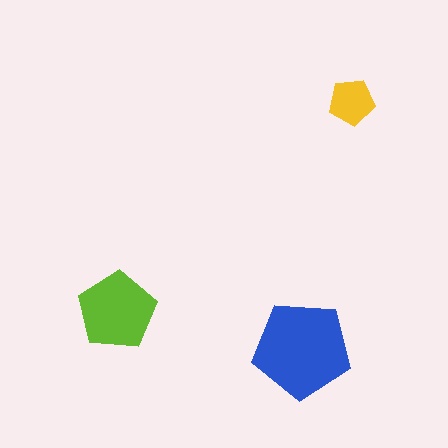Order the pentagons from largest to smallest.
the blue one, the lime one, the yellow one.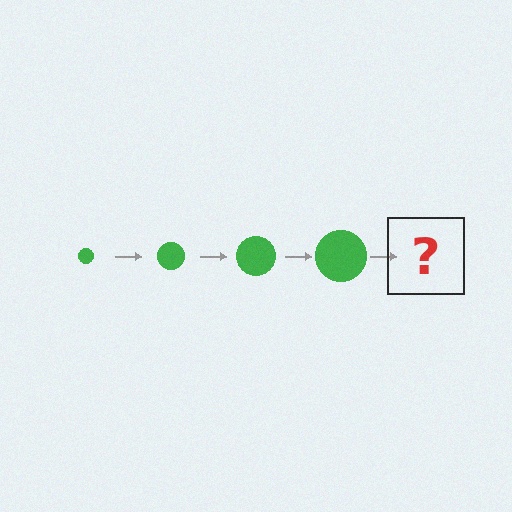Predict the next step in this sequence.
The next step is a green circle, larger than the previous one.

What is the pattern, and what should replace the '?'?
The pattern is that the circle gets progressively larger each step. The '?' should be a green circle, larger than the previous one.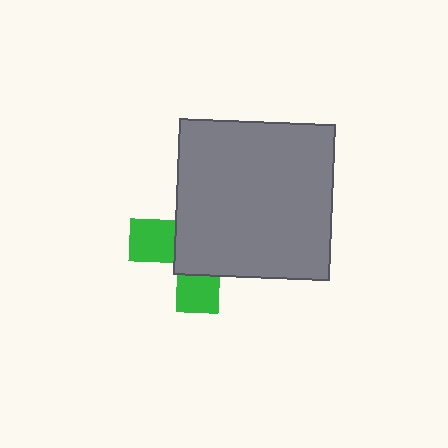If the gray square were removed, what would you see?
You would see the complete green cross.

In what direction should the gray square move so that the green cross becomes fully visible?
The gray square should move toward the upper-right. That is the shortest direction to clear the overlap and leave the green cross fully visible.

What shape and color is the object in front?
The object in front is a gray square.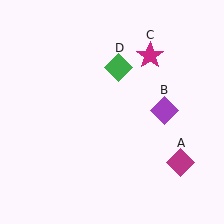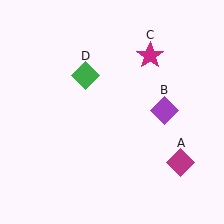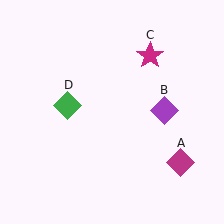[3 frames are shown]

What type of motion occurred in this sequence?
The green diamond (object D) rotated counterclockwise around the center of the scene.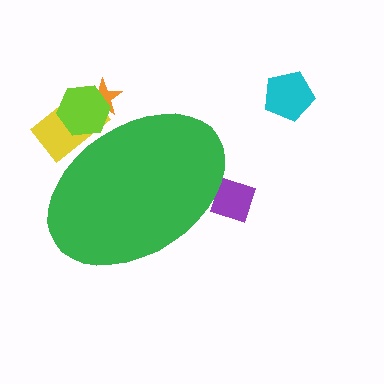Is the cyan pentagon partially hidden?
No, the cyan pentagon is fully visible.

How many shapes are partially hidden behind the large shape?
4 shapes are partially hidden.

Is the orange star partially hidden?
Yes, the orange star is partially hidden behind the green ellipse.